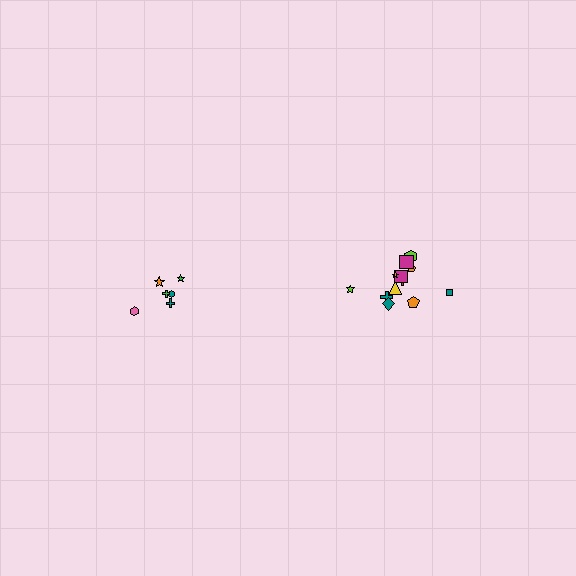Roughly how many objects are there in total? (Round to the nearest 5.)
Roughly 20 objects in total.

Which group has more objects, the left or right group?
The right group.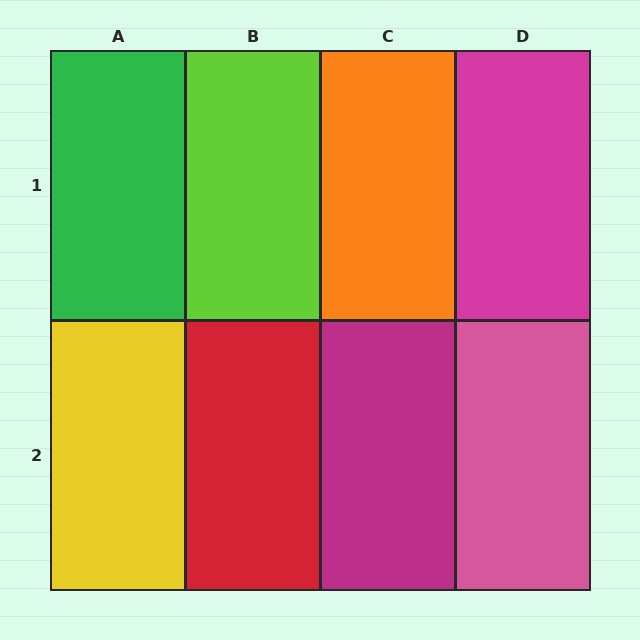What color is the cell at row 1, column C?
Orange.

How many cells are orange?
1 cell is orange.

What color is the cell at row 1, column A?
Green.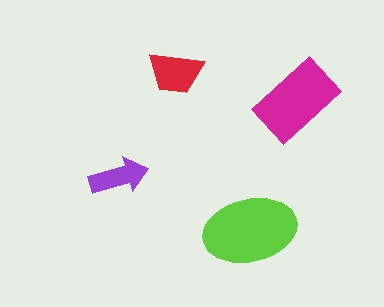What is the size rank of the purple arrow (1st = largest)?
4th.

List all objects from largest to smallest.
The lime ellipse, the magenta rectangle, the red trapezoid, the purple arrow.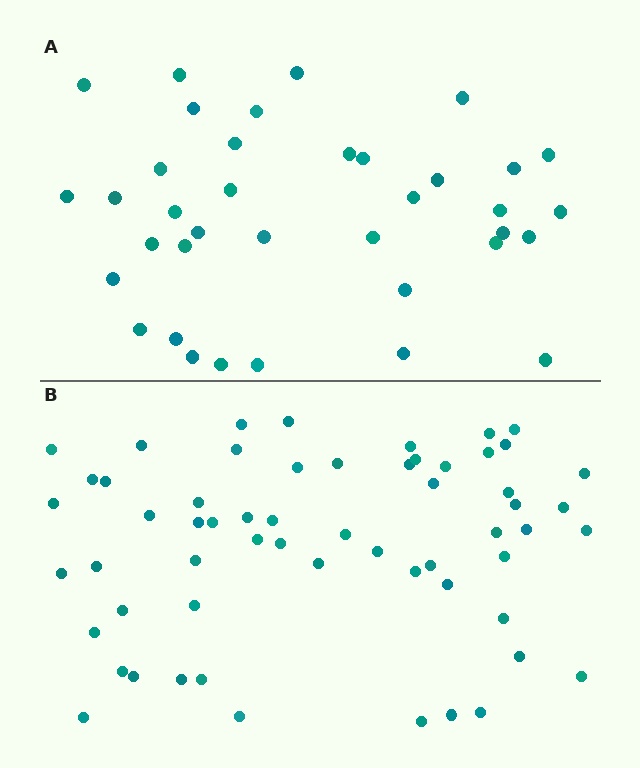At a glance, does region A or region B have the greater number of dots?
Region B (the bottom region) has more dots.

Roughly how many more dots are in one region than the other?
Region B has approximately 20 more dots than region A.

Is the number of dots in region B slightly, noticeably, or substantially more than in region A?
Region B has substantially more. The ratio is roughly 1.6 to 1.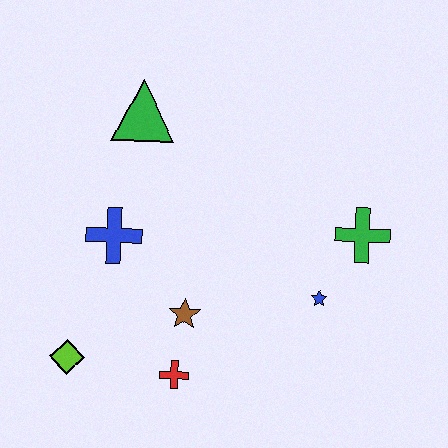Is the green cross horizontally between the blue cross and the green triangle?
No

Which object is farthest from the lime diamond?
The green cross is farthest from the lime diamond.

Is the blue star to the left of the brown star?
No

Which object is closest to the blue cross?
The brown star is closest to the blue cross.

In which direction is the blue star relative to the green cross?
The blue star is below the green cross.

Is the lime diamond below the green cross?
Yes